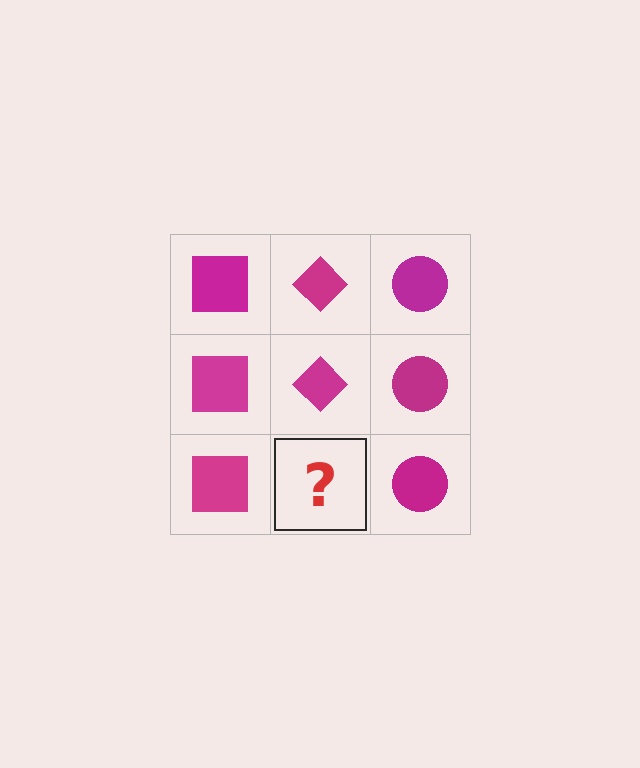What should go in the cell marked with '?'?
The missing cell should contain a magenta diamond.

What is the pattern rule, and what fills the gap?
The rule is that each column has a consistent shape. The gap should be filled with a magenta diamond.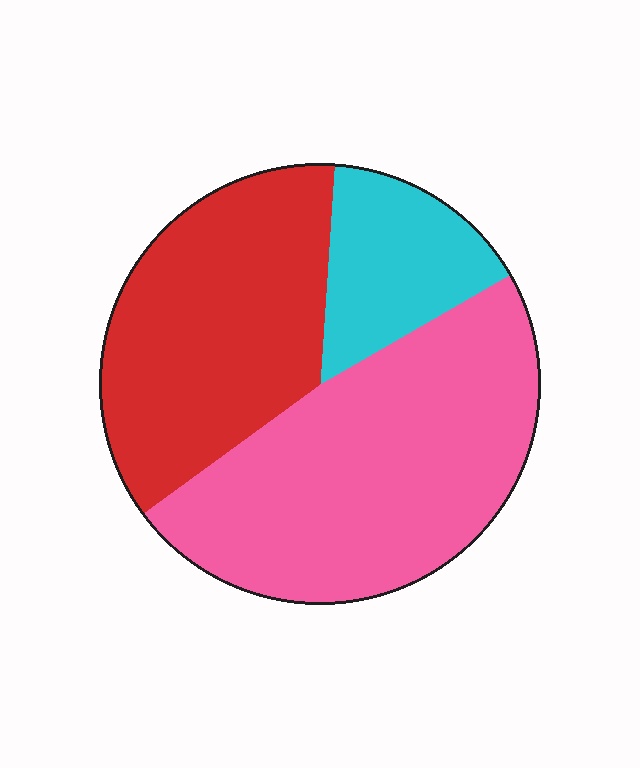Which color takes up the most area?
Pink, at roughly 50%.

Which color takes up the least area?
Cyan, at roughly 15%.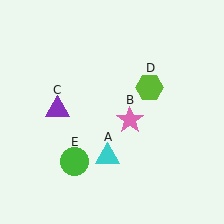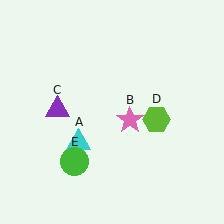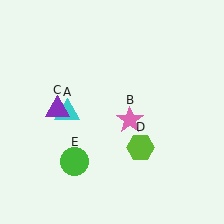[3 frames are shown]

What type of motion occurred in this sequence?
The cyan triangle (object A), lime hexagon (object D) rotated clockwise around the center of the scene.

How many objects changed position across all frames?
2 objects changed position: cyan triangle (object A), lime hexagon (object D).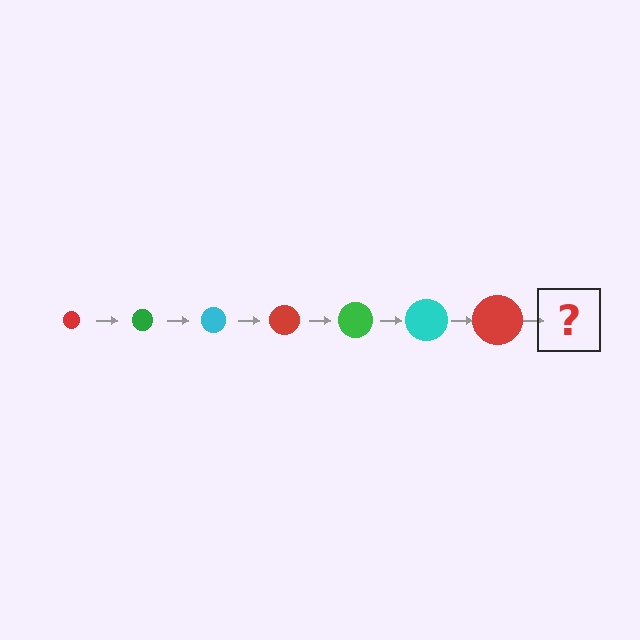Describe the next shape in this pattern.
It should be a green circle, larger than the previous one.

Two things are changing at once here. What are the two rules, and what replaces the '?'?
The two rules are that the circle grows larger each step and the color cycles through red, green, and cyan. The '?' should be a green circle, larger than the previous one.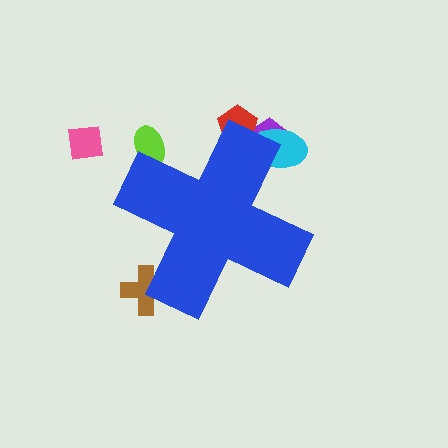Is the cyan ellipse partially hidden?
Yes, the cyan ellipse is partially hidden behind the blue cross.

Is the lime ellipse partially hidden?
Yes, the lime ellipse is partially hidden behind the blue cross.